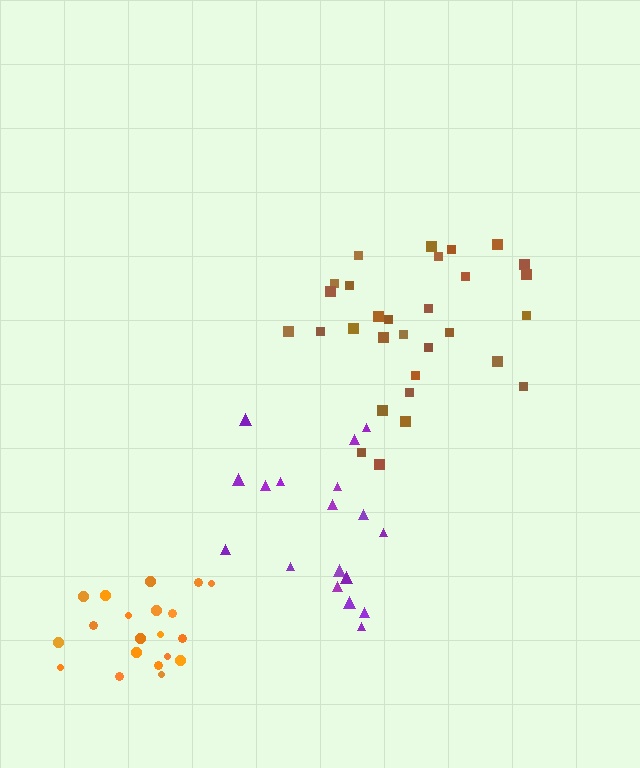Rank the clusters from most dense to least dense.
orange, brown, purple.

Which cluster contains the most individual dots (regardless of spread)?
Brown (30).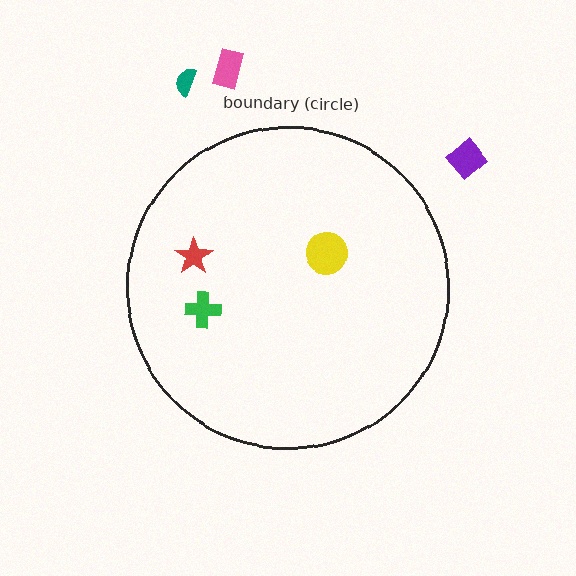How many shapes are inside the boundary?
3 inside, 3 outside.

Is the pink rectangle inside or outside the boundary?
Outside.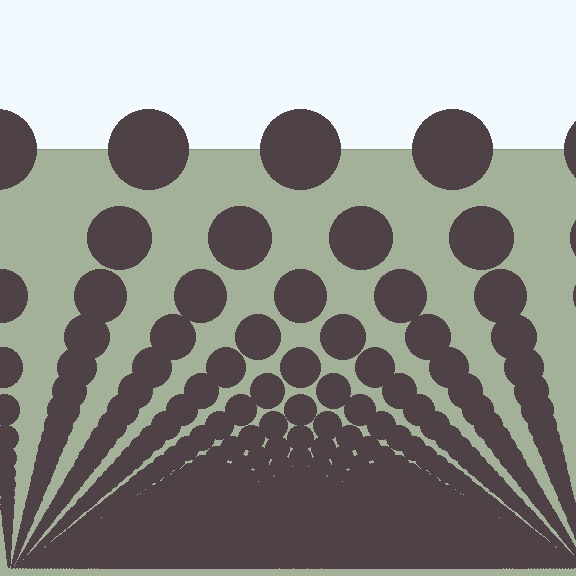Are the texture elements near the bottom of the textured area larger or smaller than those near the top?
Smaller. The gradient is inverted — elements near the bottom are smaller and denser.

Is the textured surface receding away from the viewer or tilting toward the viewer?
The surface appears to tilt toward the viewer. Texture elements get larger and sparser toward the top.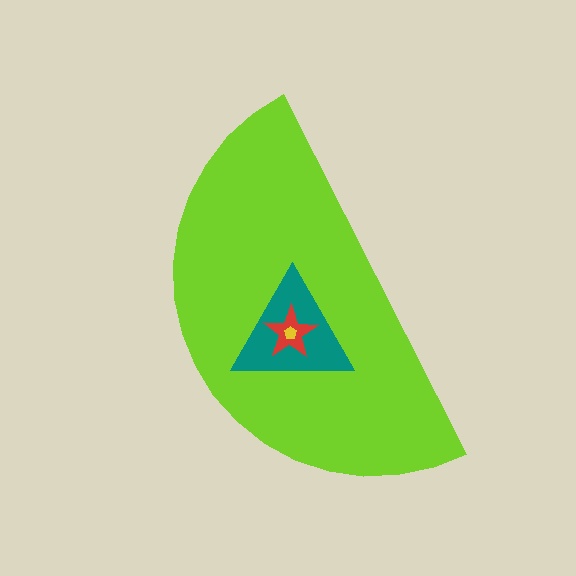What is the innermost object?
The yellow pentagon.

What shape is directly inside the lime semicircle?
The teal triangle.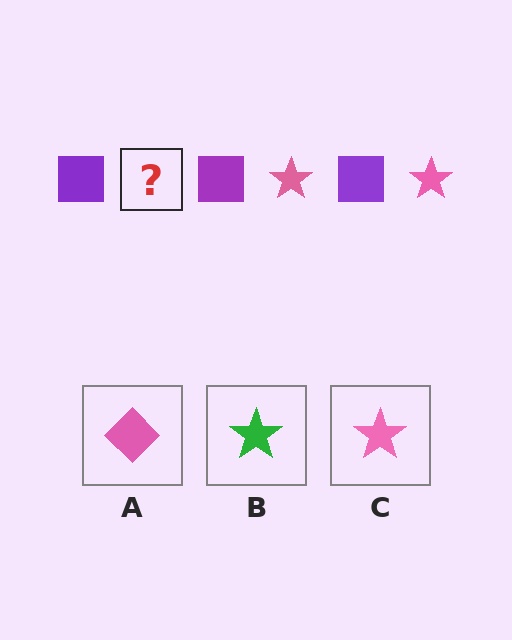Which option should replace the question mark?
Option C.